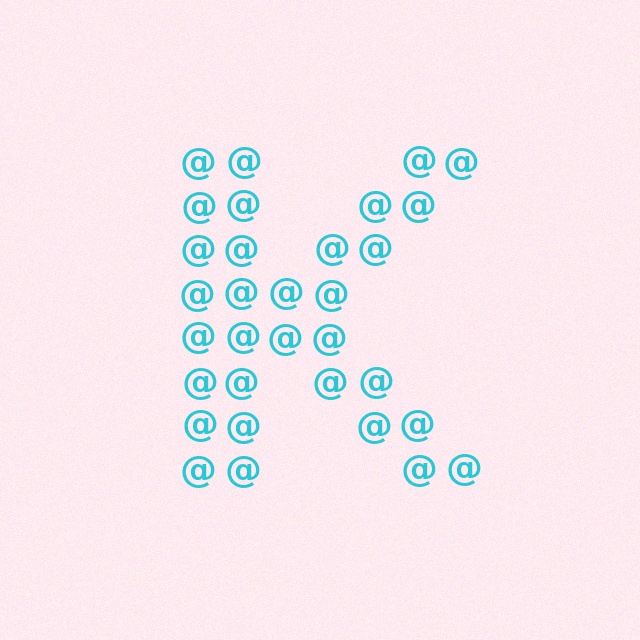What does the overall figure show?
The overall figure shows the letter K.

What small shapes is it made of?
It is made of small at signs.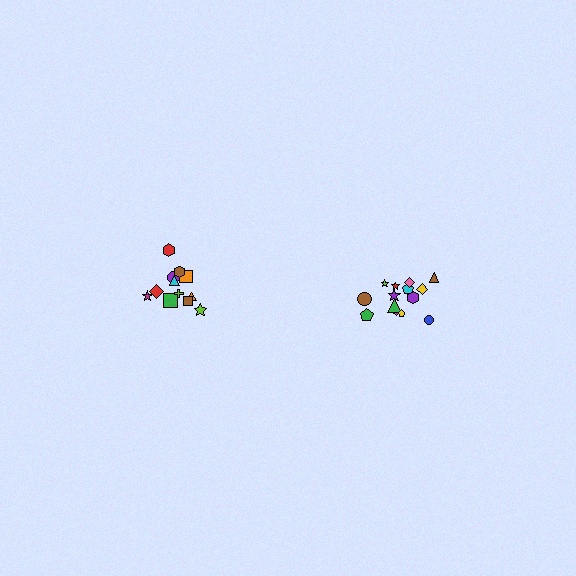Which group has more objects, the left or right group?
The right group.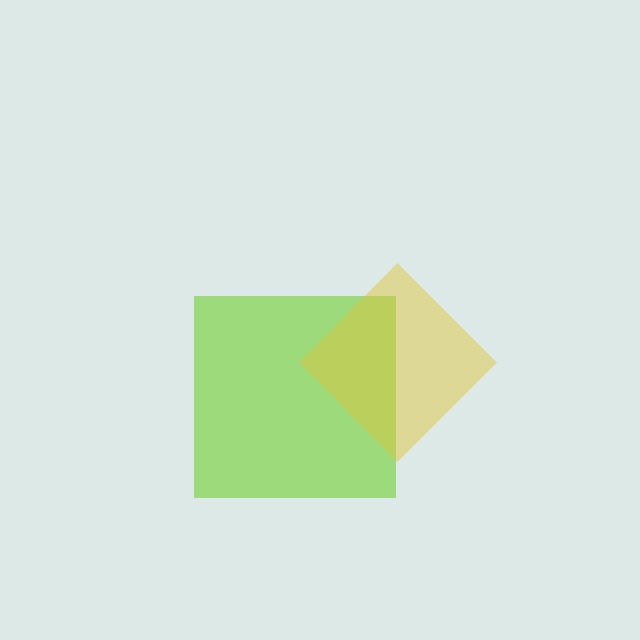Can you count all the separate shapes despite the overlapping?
Yes, there are 2 separate shapes.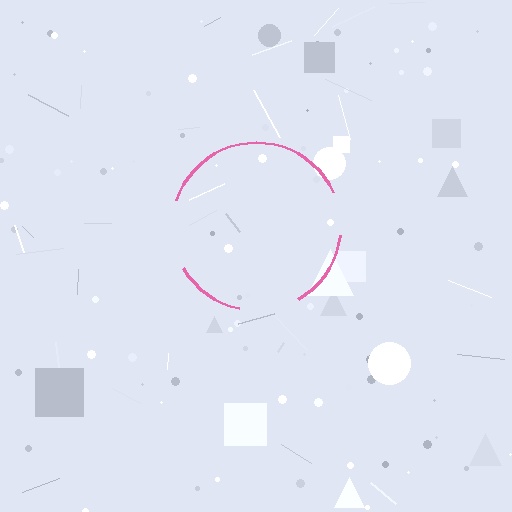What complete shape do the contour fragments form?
The contour fragments form a circle.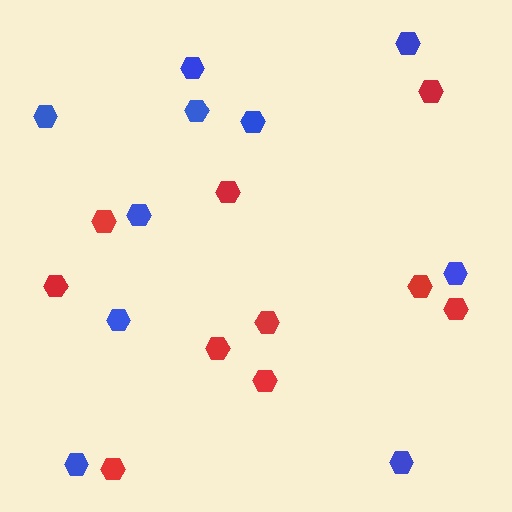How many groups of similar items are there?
There are 2 groups: one group of blue hexagons (10) and one group of red hexagons (10).